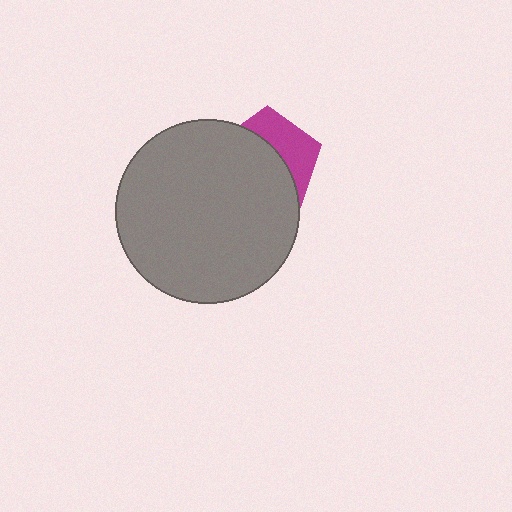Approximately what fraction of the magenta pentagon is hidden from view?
Roughly 63% of the magenta pentagon is hidden behind the gray circle.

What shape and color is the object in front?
The object in front is a gray circle.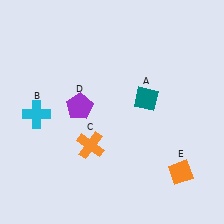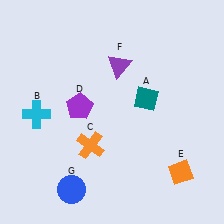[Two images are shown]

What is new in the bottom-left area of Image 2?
A blue circle (G) was added in the bottom-left area of Image 2.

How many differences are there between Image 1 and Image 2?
There are 2 differences between the two images.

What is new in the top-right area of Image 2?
A purple triangle (F) was added in the top-right area of Image 2.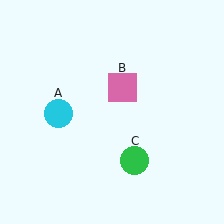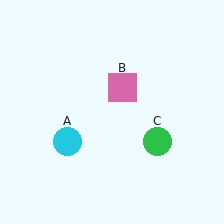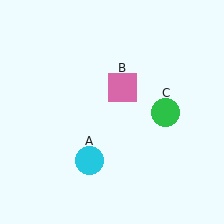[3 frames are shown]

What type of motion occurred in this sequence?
The cyan circle (object A), green circle (object C) rotated counterclockwise around the center of the scene.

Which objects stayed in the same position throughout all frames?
Pink square (object B) remained stationary.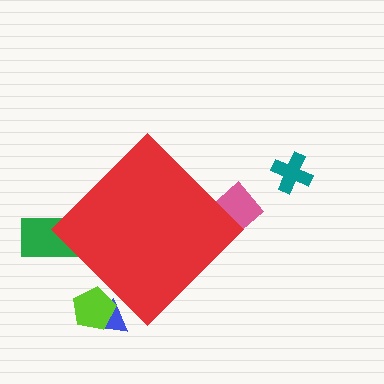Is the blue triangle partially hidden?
Yes, the blue triangle is partially hidden behind the red diamond.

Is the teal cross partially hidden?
No, the teal cross is fully visible.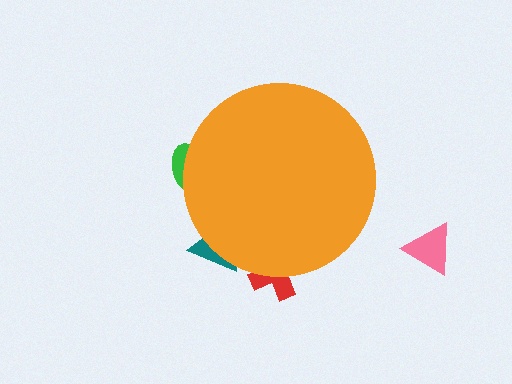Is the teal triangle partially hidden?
Yes, the teal triangle is partially hidden behind the orange circle.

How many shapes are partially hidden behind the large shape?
3 shapes are partially hidden.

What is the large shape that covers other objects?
An orange circle.